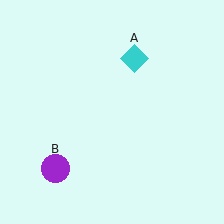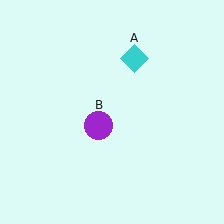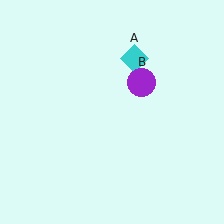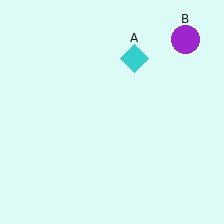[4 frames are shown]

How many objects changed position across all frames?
1 object changed position: purple circle (object B).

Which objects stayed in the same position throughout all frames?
Cyan diamond (object A) remained stationary.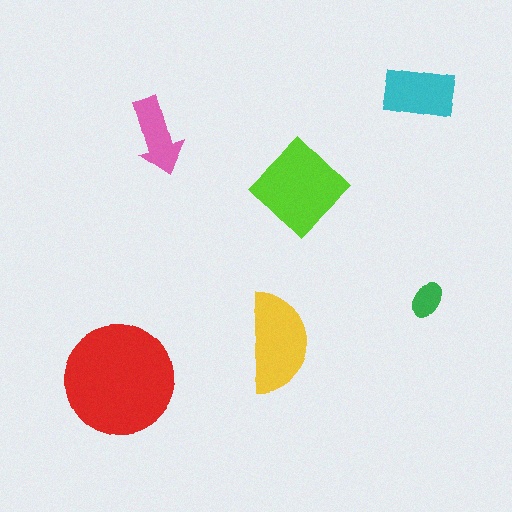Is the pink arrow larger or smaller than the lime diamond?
Smaller.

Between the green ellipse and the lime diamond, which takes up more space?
The lime diamond.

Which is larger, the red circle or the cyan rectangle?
The red circle.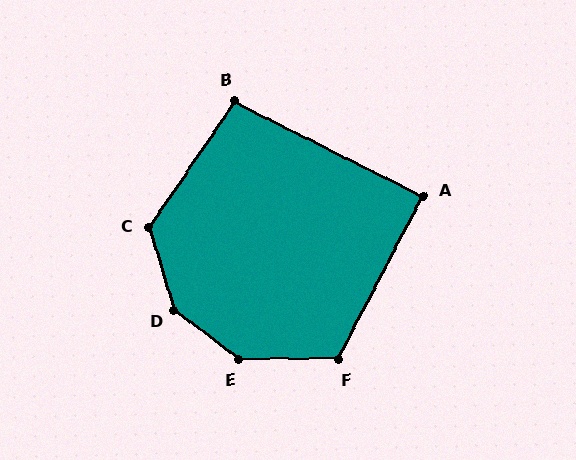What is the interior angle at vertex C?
Approximately 129 degrees (obtuse).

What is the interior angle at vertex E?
Approximately 142 degrees (obtuse).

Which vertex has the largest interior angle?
D, at approximately 145 degrees.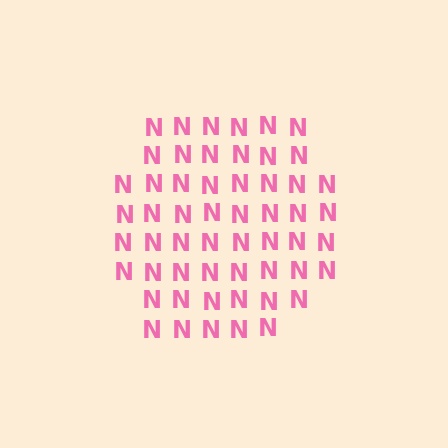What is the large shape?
The large shape is a hexagon.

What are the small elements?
The small elements are letter N's.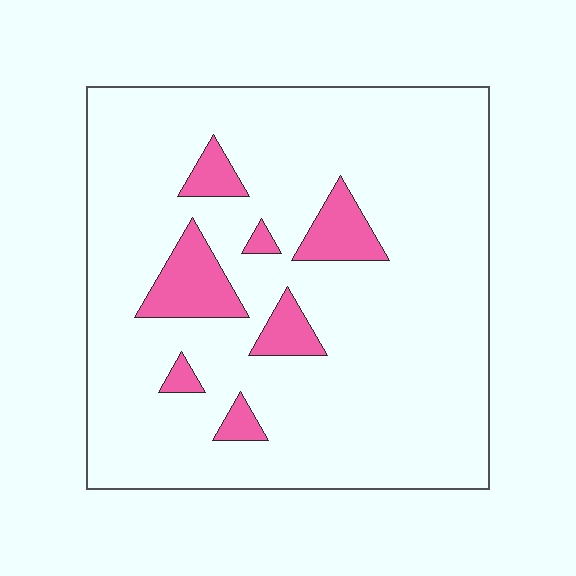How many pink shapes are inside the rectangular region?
7.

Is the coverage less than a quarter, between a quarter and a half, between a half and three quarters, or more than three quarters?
Less than a quarter.